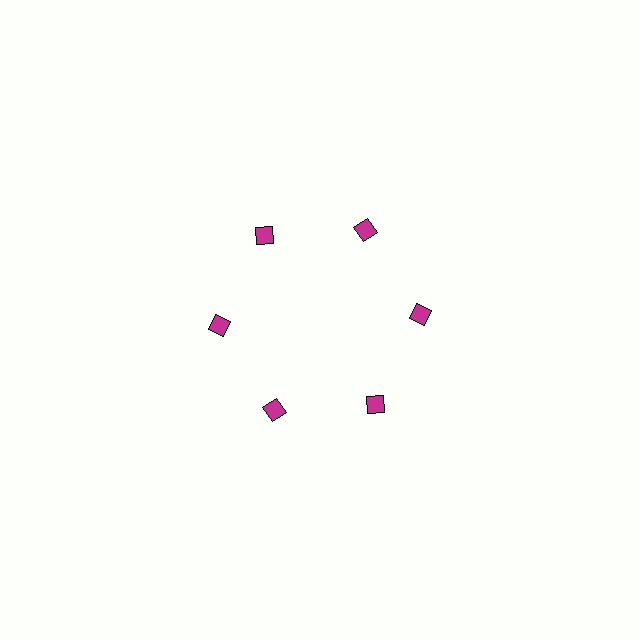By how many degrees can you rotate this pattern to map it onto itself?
The pattern maps onto itself every 60 degrees of rotation.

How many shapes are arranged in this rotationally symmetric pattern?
There are 6 shapes, arranged in 6 groups of 1.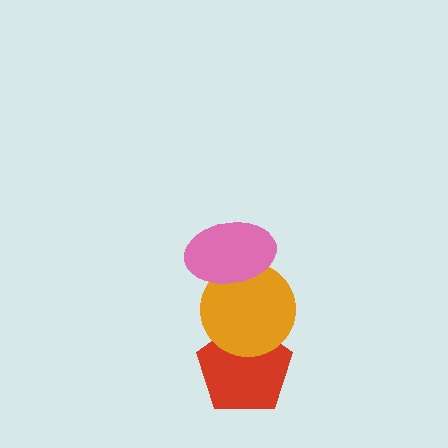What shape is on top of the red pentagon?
The orange circle is on top of the red pentagon.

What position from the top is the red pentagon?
The red pentagon is 3rd from the top.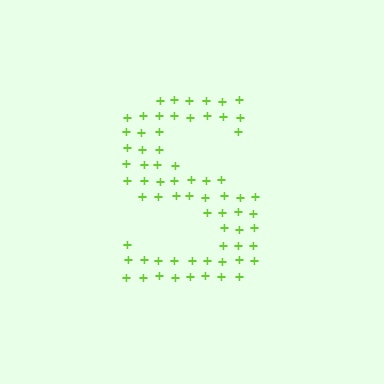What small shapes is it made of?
It is made of small plus signs.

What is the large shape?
The large shape is the letter S.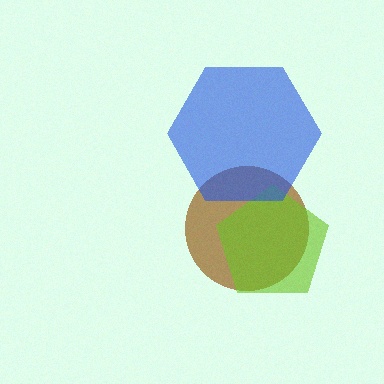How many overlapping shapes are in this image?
There are 3 overlapping shapes in the image.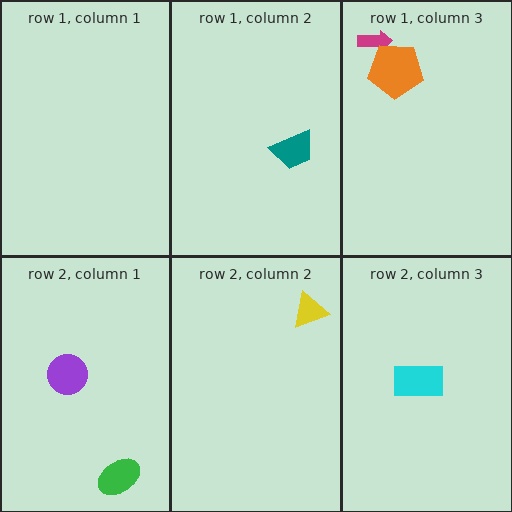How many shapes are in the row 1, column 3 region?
2.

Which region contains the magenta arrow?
The row 1, column 3 region.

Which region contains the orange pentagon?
The row 1, column 3 region.